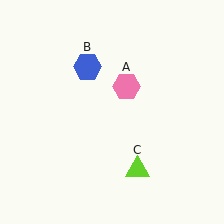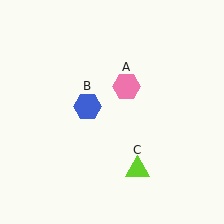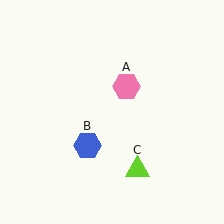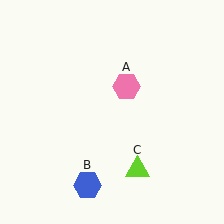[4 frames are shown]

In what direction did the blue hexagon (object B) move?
The blue hexagon (object B) moved down.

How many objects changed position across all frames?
1 object changed position: blue hexagon (object B).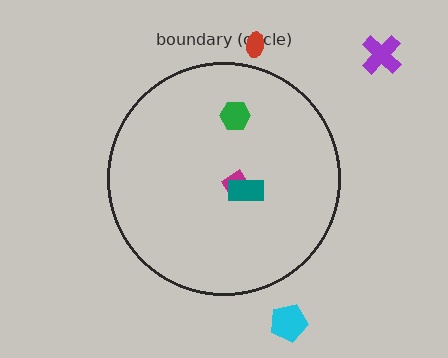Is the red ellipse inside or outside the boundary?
Outside.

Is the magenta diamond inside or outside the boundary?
Inside.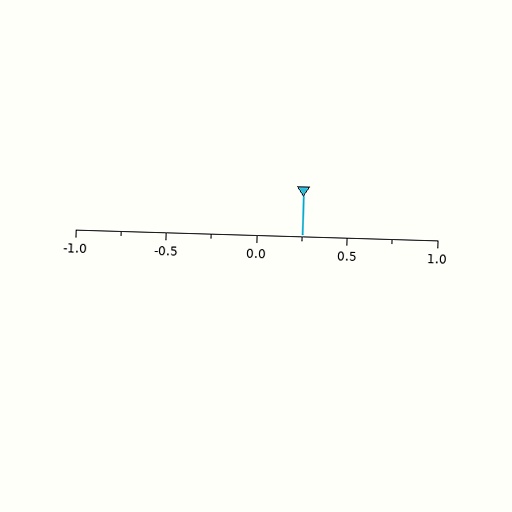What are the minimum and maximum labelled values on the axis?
The axis runs from -1.0 to 1.0.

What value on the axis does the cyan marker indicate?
The marker indicates approximately 0.25.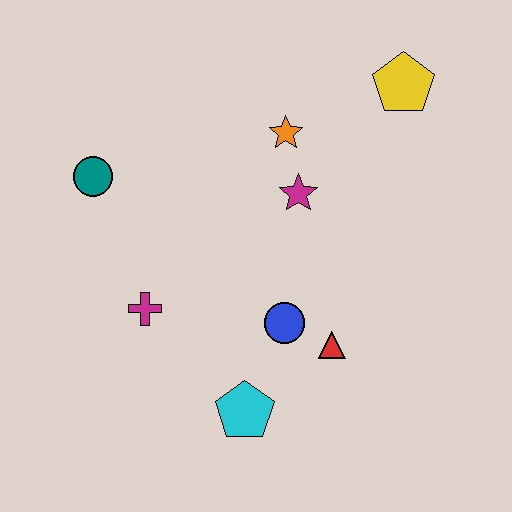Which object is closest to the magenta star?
The orange star is closest to the magenta star.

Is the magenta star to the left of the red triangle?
Yes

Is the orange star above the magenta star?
Yes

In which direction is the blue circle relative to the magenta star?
The blue circle is below the magenta star.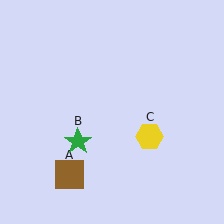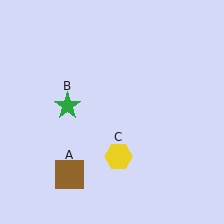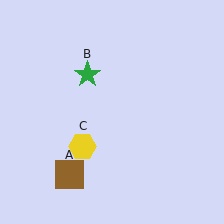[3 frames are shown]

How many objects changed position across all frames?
2 objects changed position: green star (object B), yellow hexagon (object C).